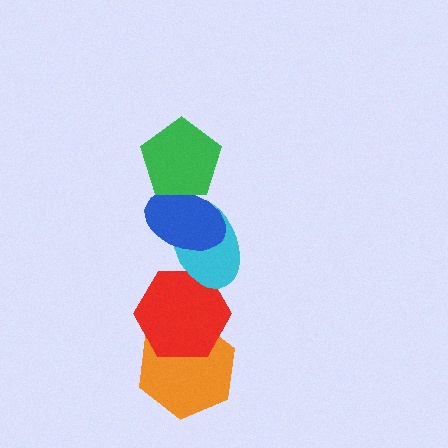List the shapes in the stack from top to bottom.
From top to bottom: the green pentagon, the blue ellipse, the cyan ellipse, the red hexagon, the orange hexagon.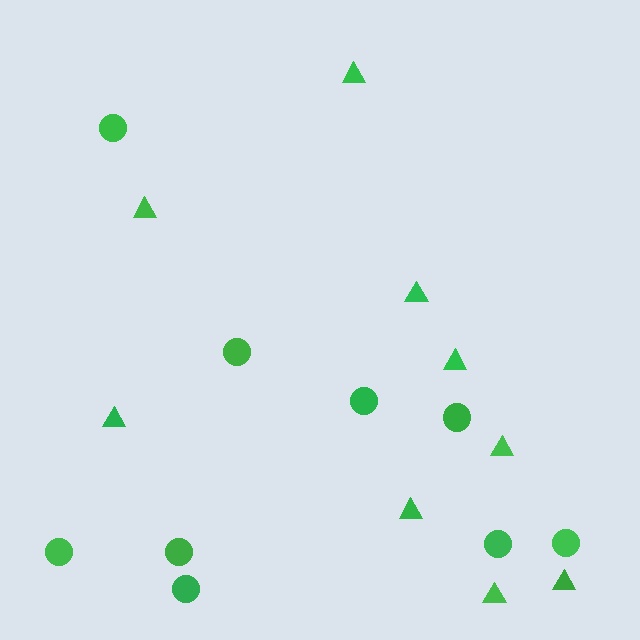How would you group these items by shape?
There are 2 groups: one group of triangles (9) and one group of circles (9).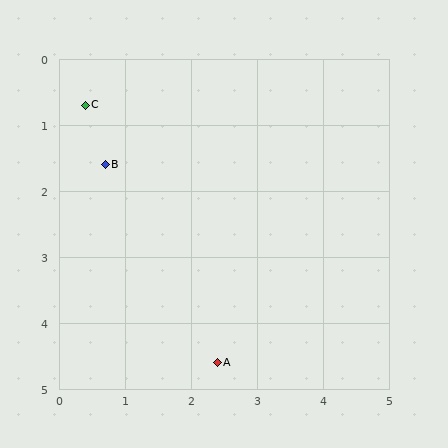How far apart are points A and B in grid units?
Points A and B are about 3.4 grid units apart.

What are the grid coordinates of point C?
Point C is at approximately (0.4, 0.7).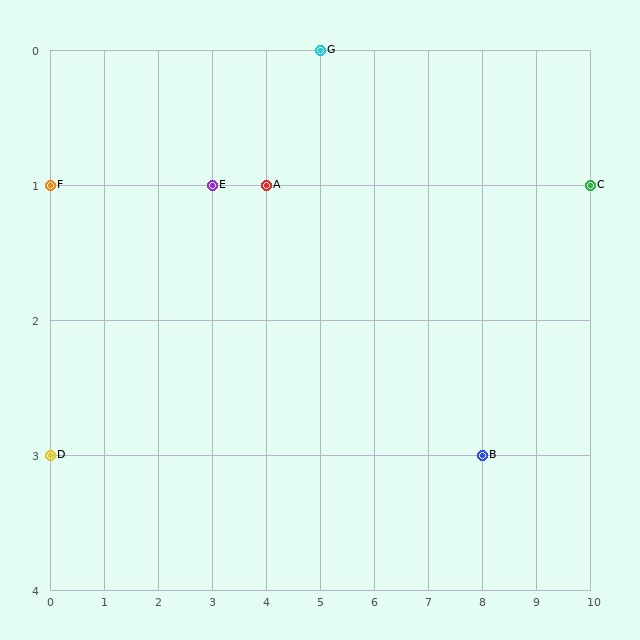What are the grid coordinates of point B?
Point B is at grid coordinates (8, 3).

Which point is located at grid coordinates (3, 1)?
Point E is at (3, 1).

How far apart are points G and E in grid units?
Points G and E are 2 columns and 1 row apart (about 2.2 grid units diagonally).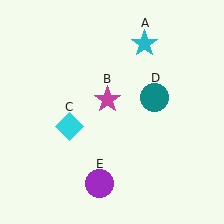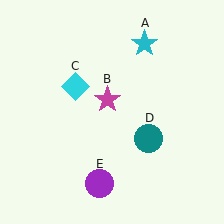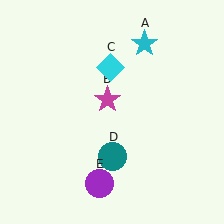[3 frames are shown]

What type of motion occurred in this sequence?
The cyan diamond (object C), teal circle (object D) rotated clockwise around the center of the scene.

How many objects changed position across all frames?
2 objects changed position: cyan diamond (object C), teal circle (object D).